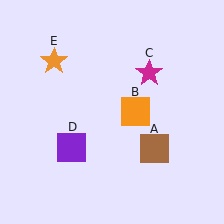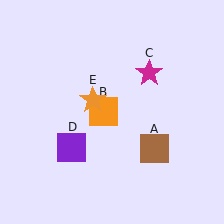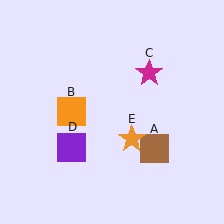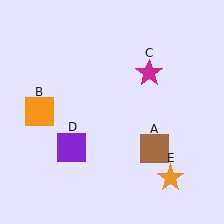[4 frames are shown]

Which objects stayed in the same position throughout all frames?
Brown square (object A) and magenta star (object C) and purple square (object D) remained stationary.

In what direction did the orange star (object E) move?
The orange star (object E) moved down and to the right.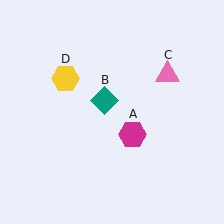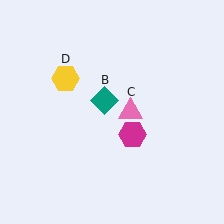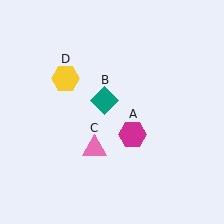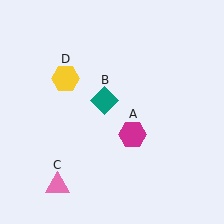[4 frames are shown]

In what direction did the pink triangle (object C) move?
The pink triangle (object C) moved down and to the left.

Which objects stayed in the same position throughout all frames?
Magenta hexagon (object A) and teal diamond (object B) and yellow hexagon (object D) remained stationary.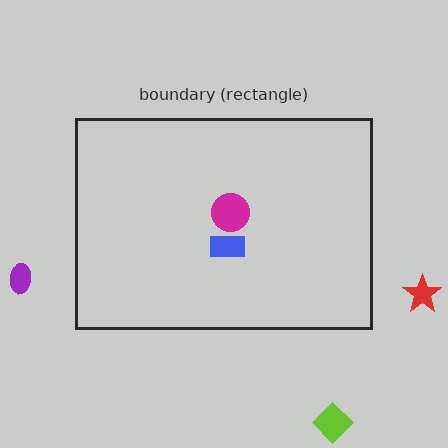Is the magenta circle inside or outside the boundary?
Inside.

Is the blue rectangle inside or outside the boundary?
Inside.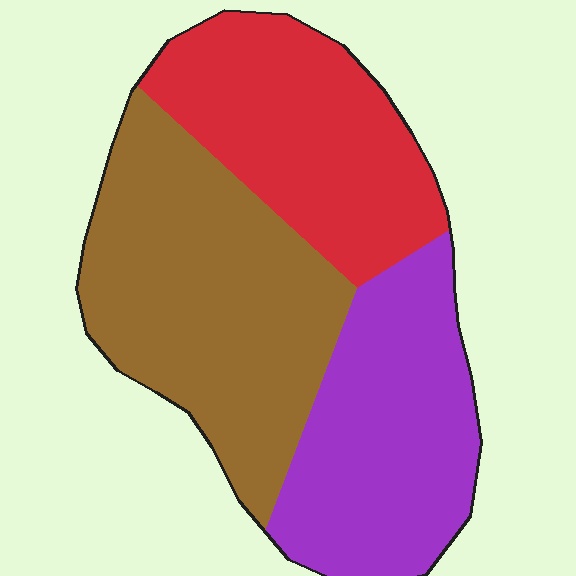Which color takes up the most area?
Brown, at roughly 40%.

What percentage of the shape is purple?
Purple takes up between a quarter and a half of the shape.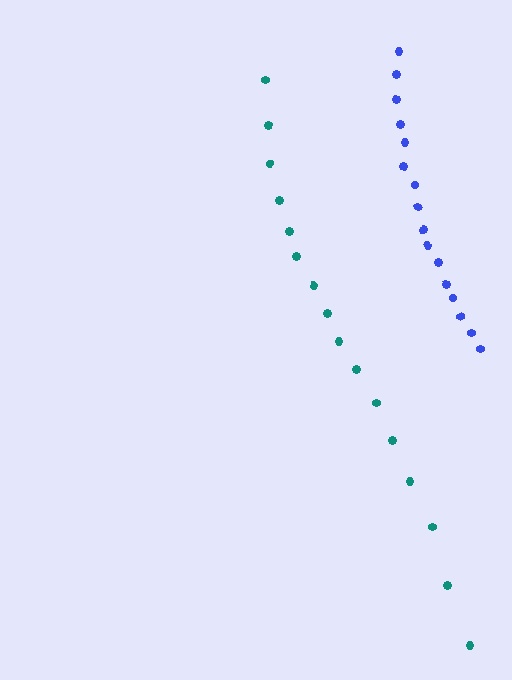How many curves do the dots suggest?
There are 2 distinct paths.